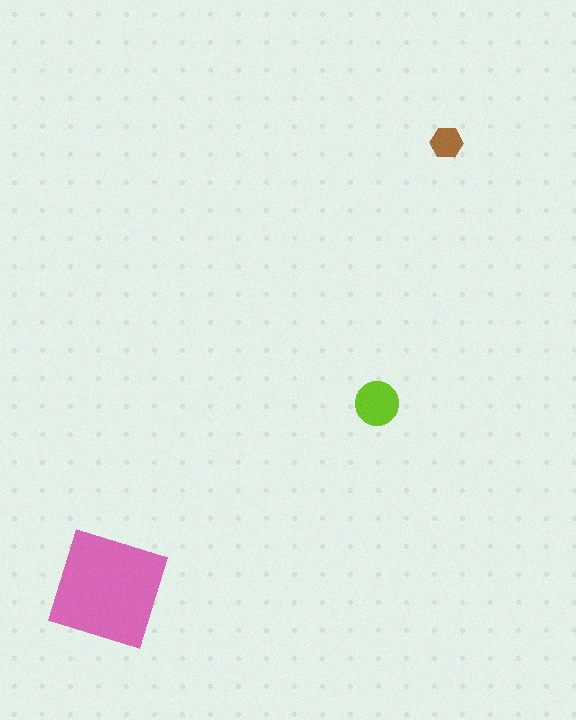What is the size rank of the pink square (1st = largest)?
1st.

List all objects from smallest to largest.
The brown hexagon, the lime circle, the pink square.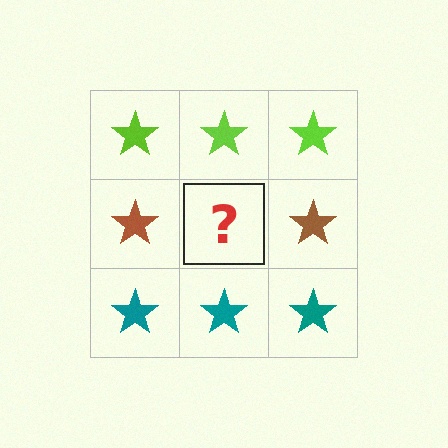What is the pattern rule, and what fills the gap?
The rule is that each row has a consistent color. The gap should be filled with a brown star.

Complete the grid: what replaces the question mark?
The question mark should be replaced with a brown star.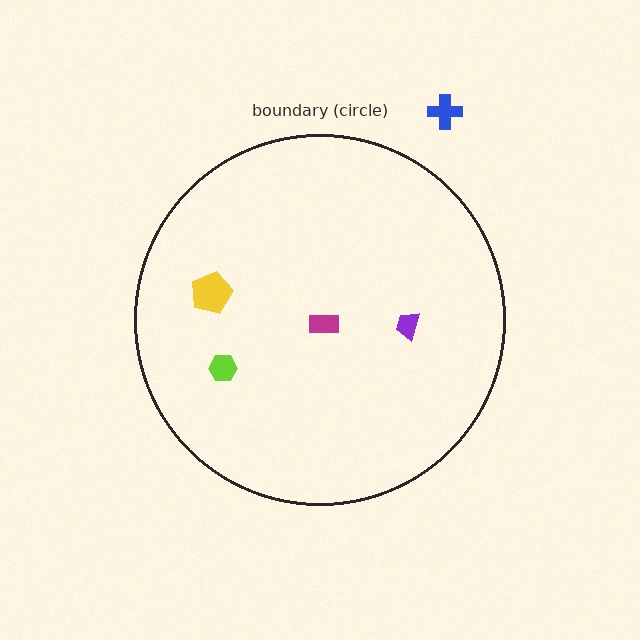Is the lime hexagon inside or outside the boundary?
Inside.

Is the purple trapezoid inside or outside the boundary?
Inside.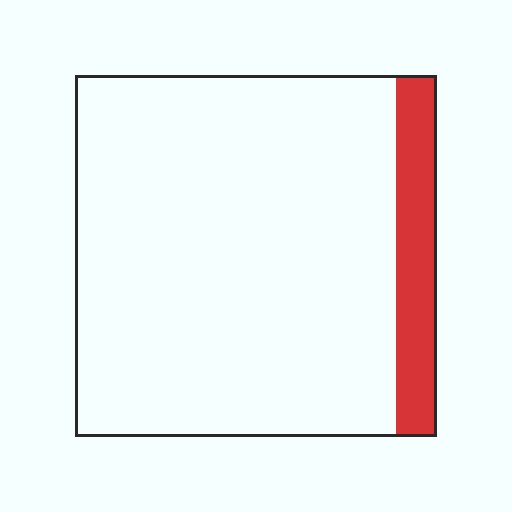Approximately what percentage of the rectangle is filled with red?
Approximately 10%.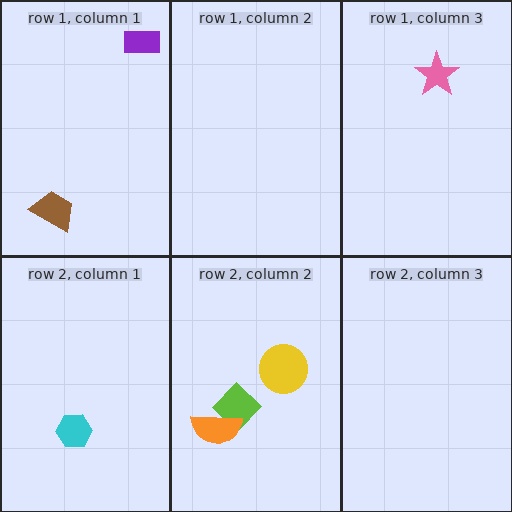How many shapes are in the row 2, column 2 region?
3.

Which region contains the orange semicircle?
The row 2, column 2 region.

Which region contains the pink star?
The row 1, column 3 region.